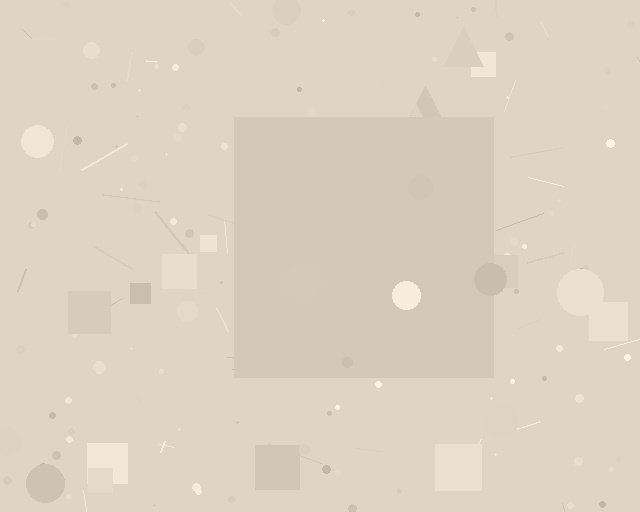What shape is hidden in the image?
A square is hidden in the image.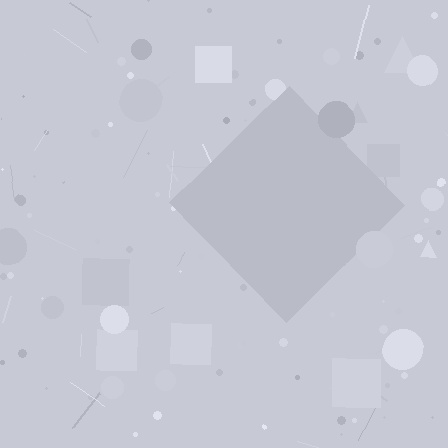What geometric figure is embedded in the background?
A diamond is embedded in the background.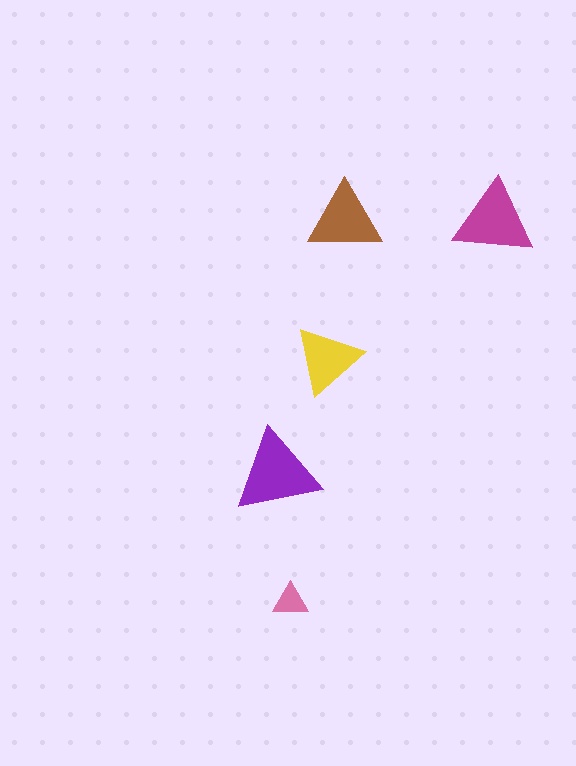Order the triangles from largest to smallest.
the purple one, the magenta one, the brown one, the yellow one, the pink one.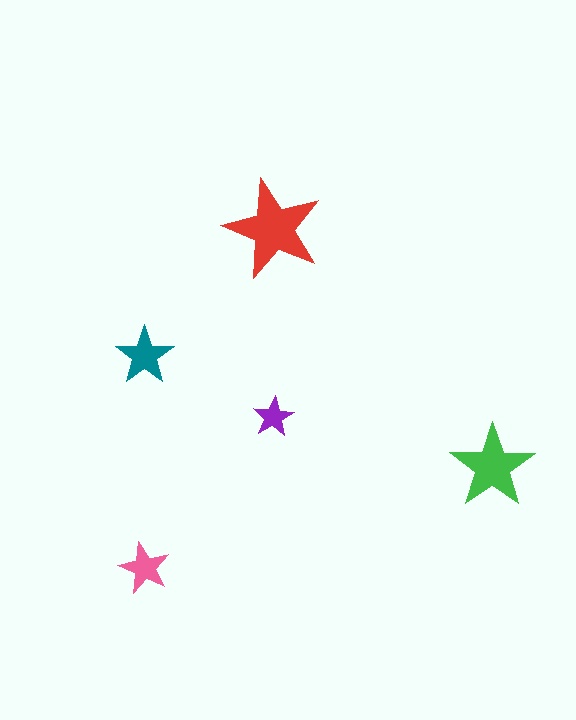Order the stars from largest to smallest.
the red one, the green one, the teal one, the pink one, the purple one.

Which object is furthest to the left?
The pink star is leftmost.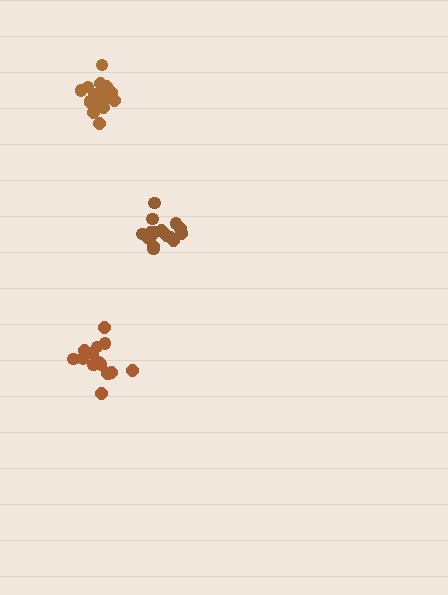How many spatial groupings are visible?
There are 3 spatial groupings.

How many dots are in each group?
Group 1: 18 dots, Group 2: 15 dots, Group 3: 18 dots (51 total).